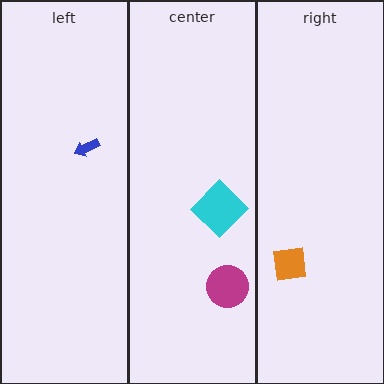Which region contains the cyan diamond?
The center region.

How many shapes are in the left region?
1.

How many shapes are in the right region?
1.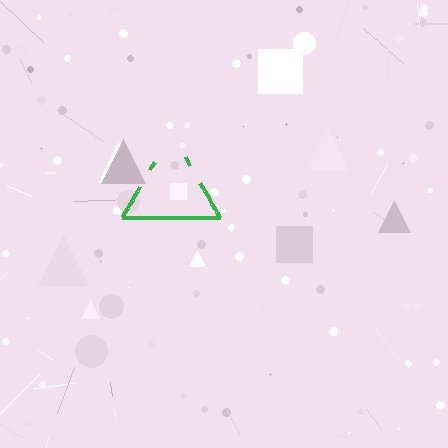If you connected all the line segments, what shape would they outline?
They would outline a triangle.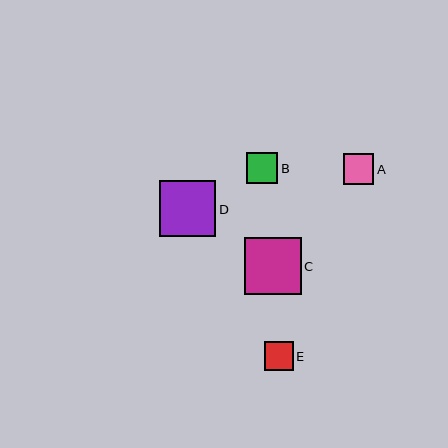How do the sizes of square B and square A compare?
Square B and square A are approximately the same size.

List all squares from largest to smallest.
From largest to smallest: C, D, B, A, E.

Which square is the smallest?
Square E is the smallest with a size of approximately 29 pixels.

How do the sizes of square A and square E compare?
Square A and square E are approximately the same size.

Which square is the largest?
Square C is the largest with a size of approximately 57 pixels.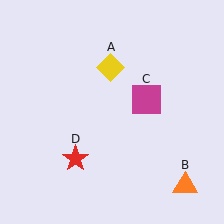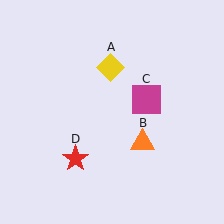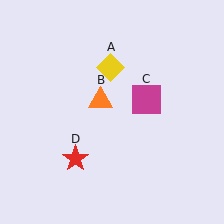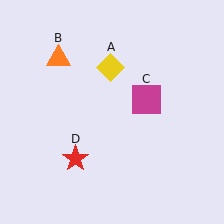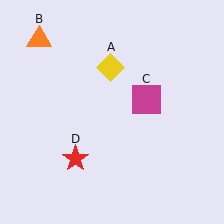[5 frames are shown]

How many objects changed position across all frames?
1 object changed position: orange triangle (object B).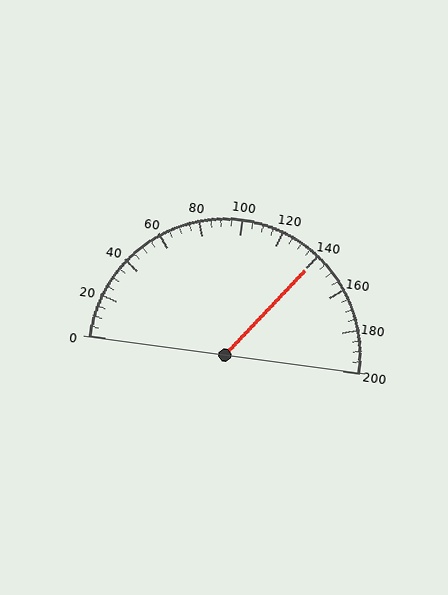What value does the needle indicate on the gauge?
The needle indicates approximately 140.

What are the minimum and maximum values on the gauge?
The gauge ranges from 0 to 200.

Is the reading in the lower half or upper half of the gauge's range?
The reading is in the upper half of the range (0 to 200).